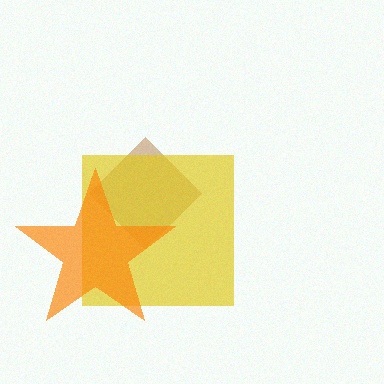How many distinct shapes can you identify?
There are 3 distinct shapes: a brown diamond, a yellow square, an orange star.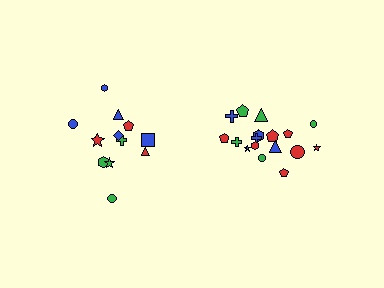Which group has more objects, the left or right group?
The right group.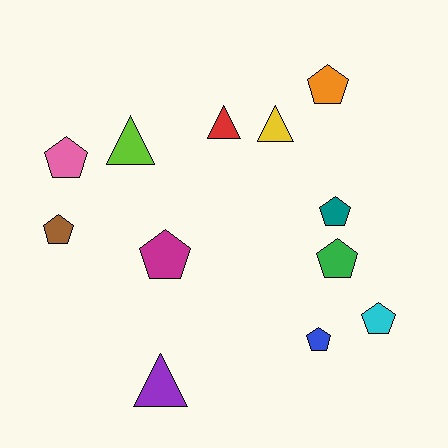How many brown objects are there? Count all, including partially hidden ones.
There is 1 brown object.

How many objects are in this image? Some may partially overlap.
There are 12 objects.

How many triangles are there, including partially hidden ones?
There are 4 triangles.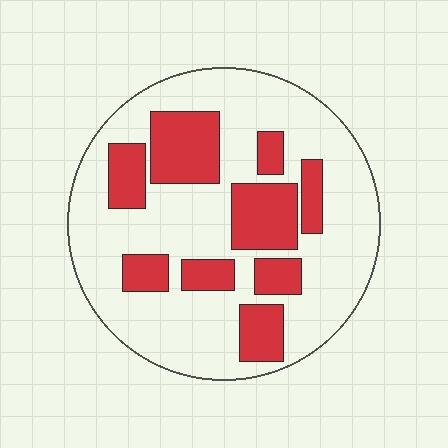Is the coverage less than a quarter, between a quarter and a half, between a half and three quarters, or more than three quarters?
Between a quarter and a half.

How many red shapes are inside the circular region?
9.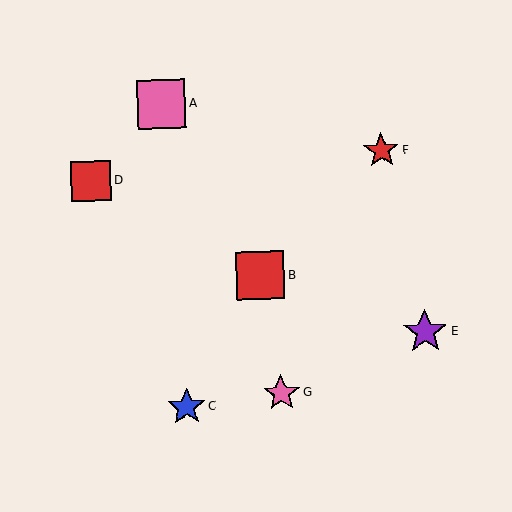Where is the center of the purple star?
The center of the purple star is at (425, 332).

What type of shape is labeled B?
Shape B is a red square.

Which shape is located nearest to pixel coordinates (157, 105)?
The pink square (labeled A) at (162, 104) is nearest to that location.